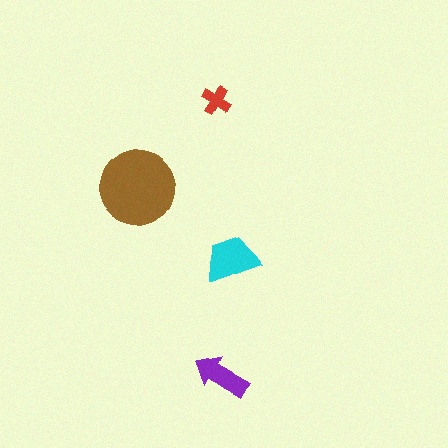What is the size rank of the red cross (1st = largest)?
4th.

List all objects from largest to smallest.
The brown circle, the cyan trapezoid, the purple arrow, the red cross.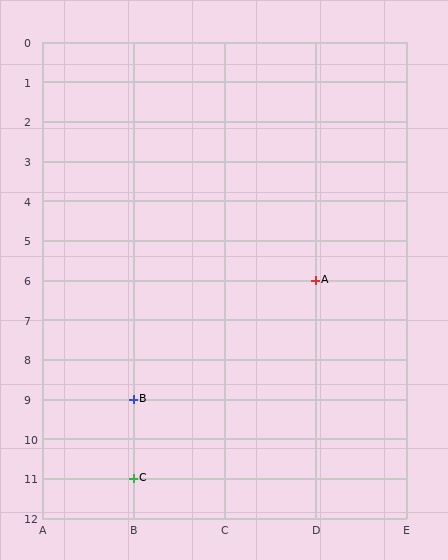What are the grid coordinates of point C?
Point C is at grid coordinates (B, 11).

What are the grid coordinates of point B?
Point B is at grid coordinates (B, 9).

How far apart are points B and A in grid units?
Points B and A are 2 columns and 3 rows apart (about 3.6 grid units diagonally).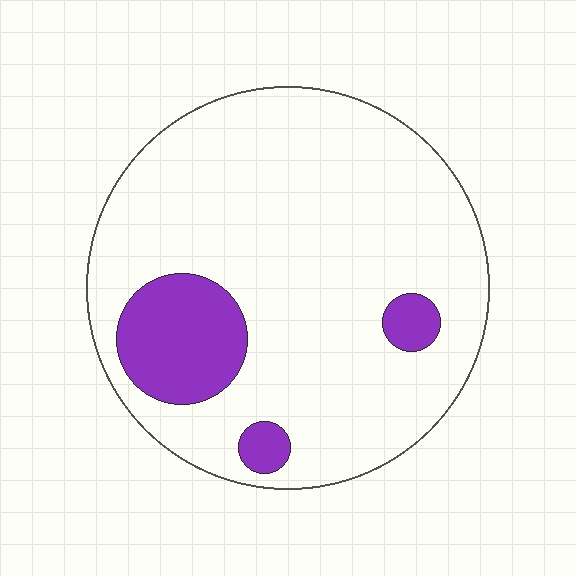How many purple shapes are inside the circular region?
3.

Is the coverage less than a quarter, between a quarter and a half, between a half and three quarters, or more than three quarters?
Less than a quarter.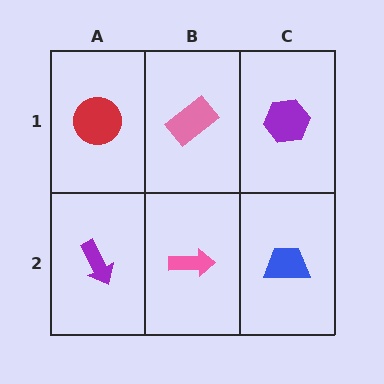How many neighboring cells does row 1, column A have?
2.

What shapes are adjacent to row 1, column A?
A purple arrow (row 2, column A), a pink rectangle (row 1, column B).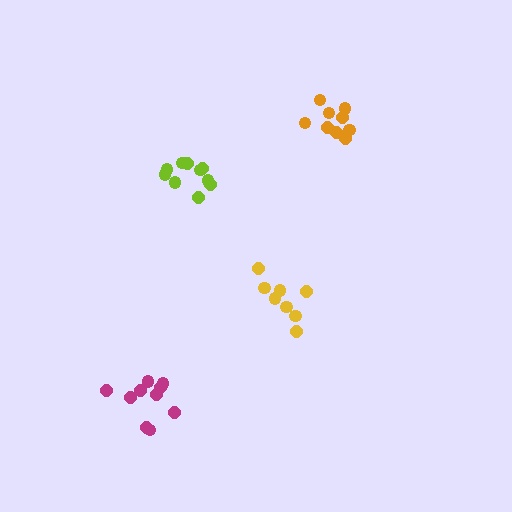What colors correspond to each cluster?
The clusters are colored: magenta, orange, lime, yellow.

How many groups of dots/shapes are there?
There are 4 groups.